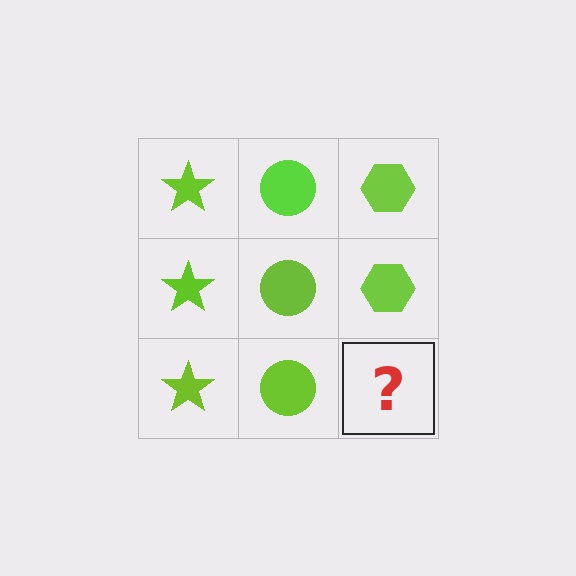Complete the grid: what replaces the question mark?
The question mark should be replaced with a lime hexagon.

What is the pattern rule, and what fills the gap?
The rule is that each column has a consistent shape. The gap should be filled with a lime hexagon.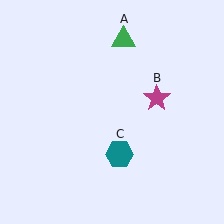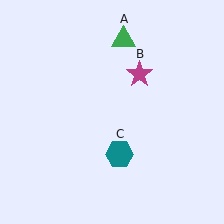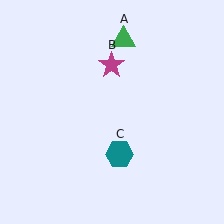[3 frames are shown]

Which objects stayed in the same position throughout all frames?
Green triangle (object A) and teal hexagon (object C) remained stationary.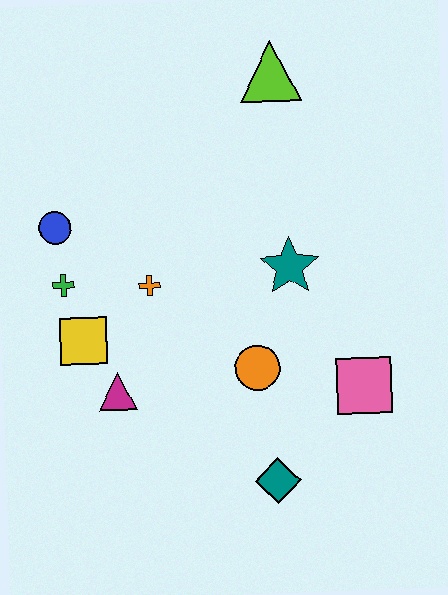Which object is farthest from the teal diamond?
The lime triangle is farthest from the teal diamond.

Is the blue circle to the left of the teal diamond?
Yes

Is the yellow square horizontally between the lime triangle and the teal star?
No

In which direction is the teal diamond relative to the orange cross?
The teal diamond is below the orange cross.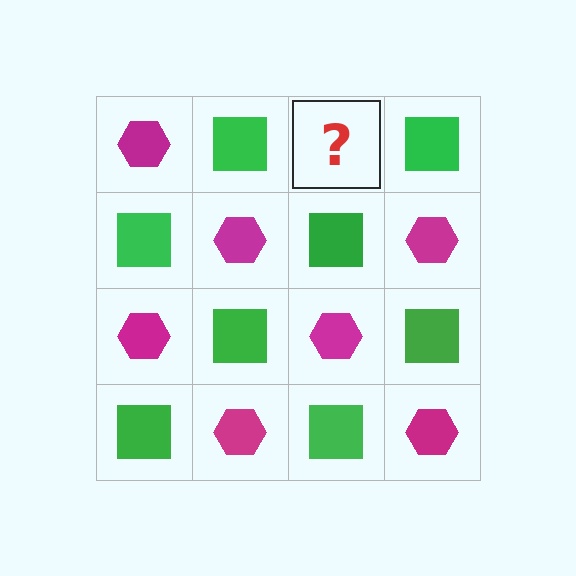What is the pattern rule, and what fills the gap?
The rule is that it alternates magenta hexagon and green square in a checkerboard pattern. The gap should be filled with a magenta hexagon.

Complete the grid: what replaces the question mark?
The question mark should be replaced with a magenta hexagon.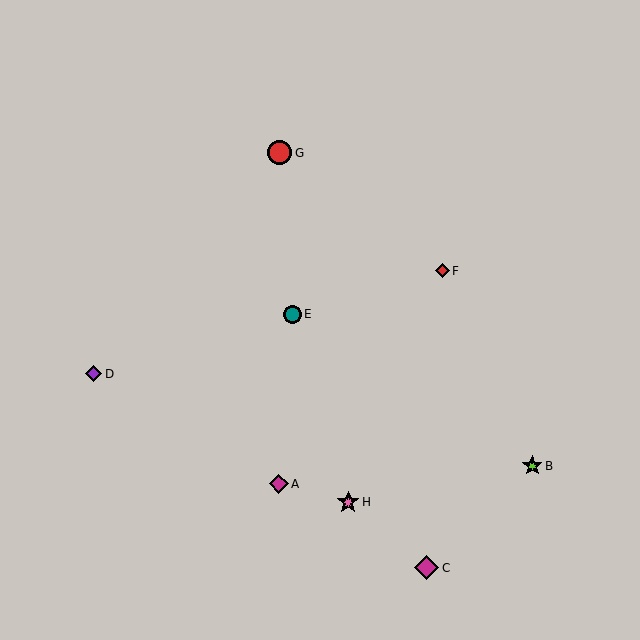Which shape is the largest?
The magenta diamond (labeled C) is the largest.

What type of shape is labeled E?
Shape E is a teal circle.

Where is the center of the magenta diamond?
The center of the magenta diamond is at (427, 568).